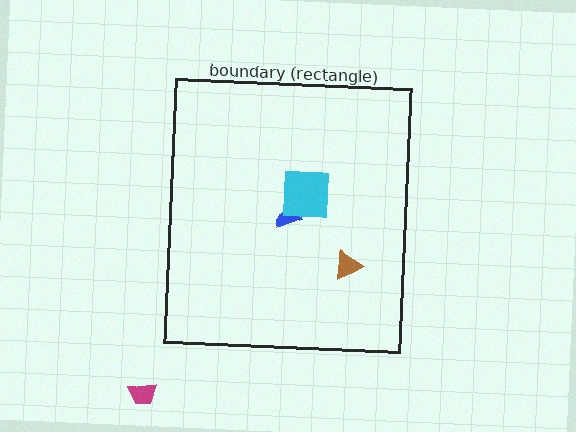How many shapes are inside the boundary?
3 inside, 1 outside.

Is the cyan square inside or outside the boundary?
Inside.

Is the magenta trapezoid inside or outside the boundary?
Outside.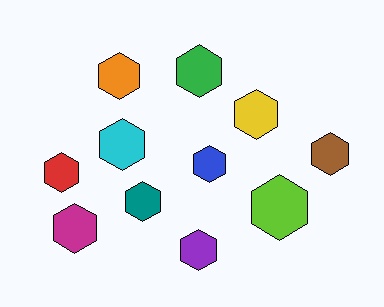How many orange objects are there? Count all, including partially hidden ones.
There is 1 orange object.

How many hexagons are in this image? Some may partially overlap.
There are 11 hexagons.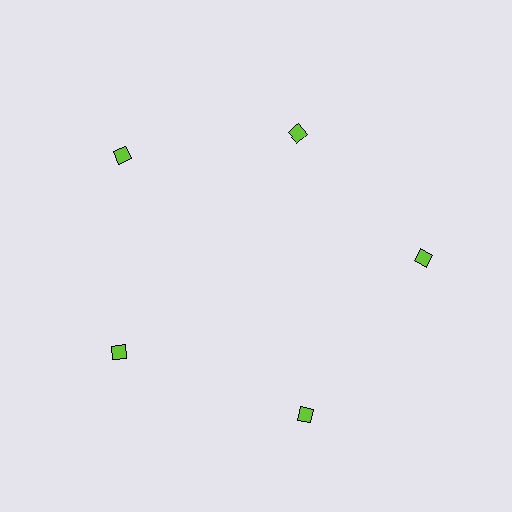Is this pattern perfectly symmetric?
No. The 5 lime diamonds are arranged in a ring, but one element near the 1 o'clock position is pulled inward toward the center, breaking the 5-fold rotational symmetry.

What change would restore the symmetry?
The symmetry would be restored by moving it outward, back onto the ring so that all 5 diamonds sit at equal angles and equal distance from the center.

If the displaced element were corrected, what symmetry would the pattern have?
It would have 5-fold rotational symmetry — the pattern would map onto itself every 72 degrees.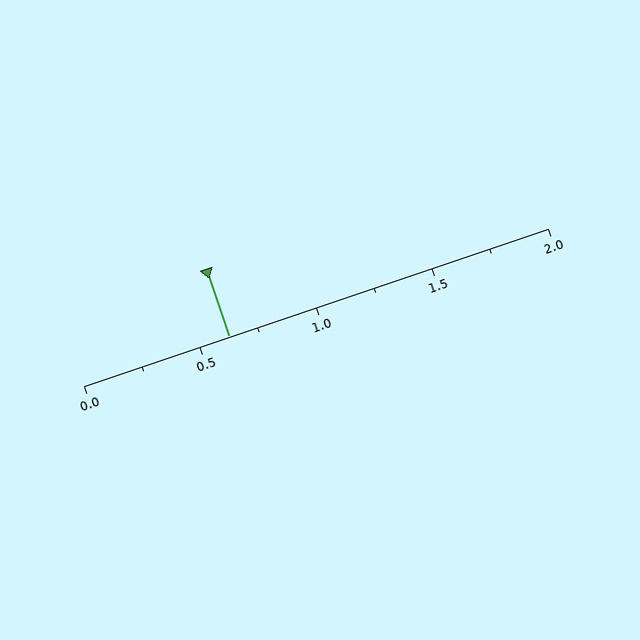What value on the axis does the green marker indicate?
The marker indicates approximately 0.62.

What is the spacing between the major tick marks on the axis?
The major ticks are spaced 0.5 apart.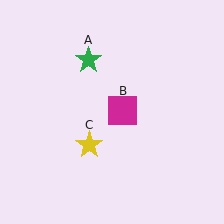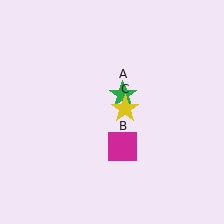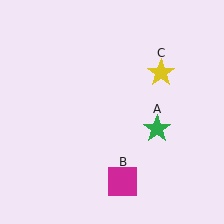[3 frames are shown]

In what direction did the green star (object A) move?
The green star (object A) moved down and to the right.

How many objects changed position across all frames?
3 objects changed position: green star (object A), magenta square (object B), yellow star (object C).